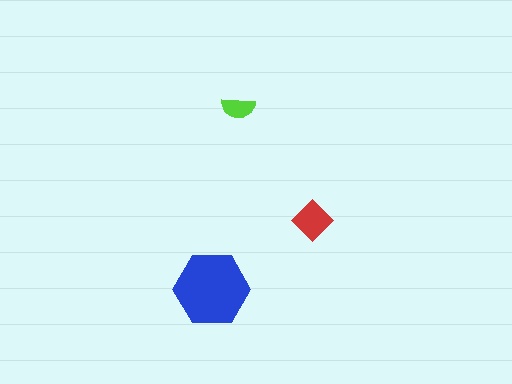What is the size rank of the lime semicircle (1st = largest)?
3rd.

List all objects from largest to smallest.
The blue hexagon, the red diamond, the lime semicircle.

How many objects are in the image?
There are 3 objects in the image.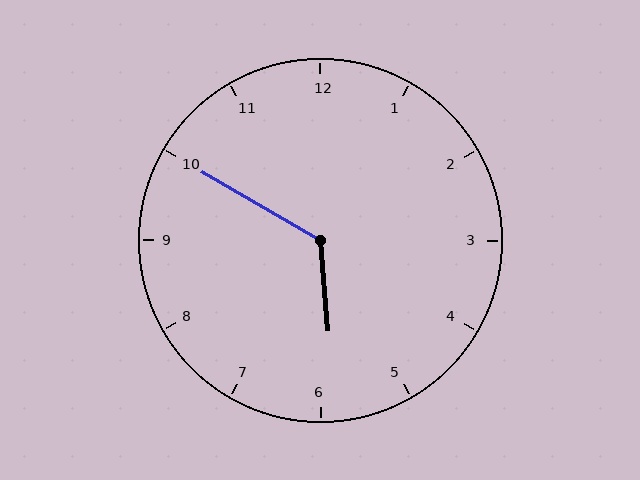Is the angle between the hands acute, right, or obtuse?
It is obtuse.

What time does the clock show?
5:50.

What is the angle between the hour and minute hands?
Approximately 125 degrees.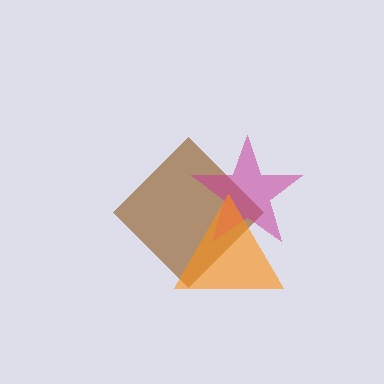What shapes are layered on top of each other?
The layered shapes are: a brown diamond, a magenta star, an orange triangle.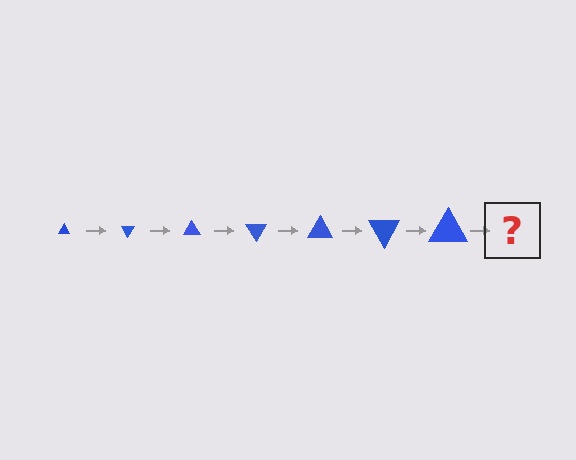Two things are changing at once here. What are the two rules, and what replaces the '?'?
The two rules are that the triangle grows larger each step and it rotates 60 degrees each step. The '?' should be a triangle, larger than the previous one and rotated 420 degrees from the start.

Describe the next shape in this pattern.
It should be a triangle, larger than the previous one and rotated 420 degrees from the start.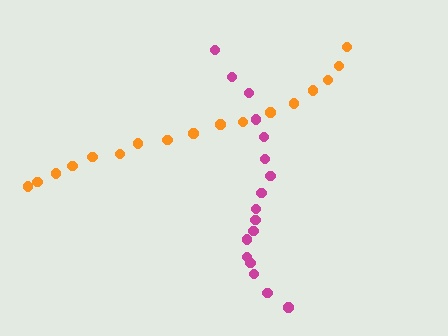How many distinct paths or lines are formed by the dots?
There are 2 distinct paths.